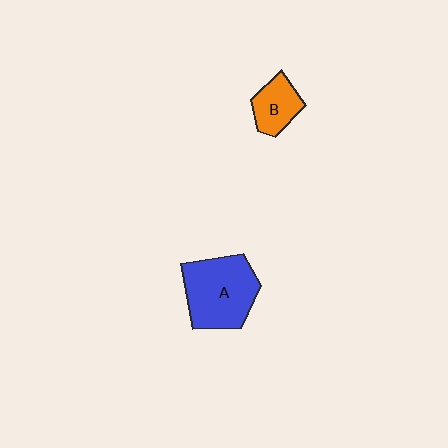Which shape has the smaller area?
Shape B (orange).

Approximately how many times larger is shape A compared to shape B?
Approximately 2.1 times.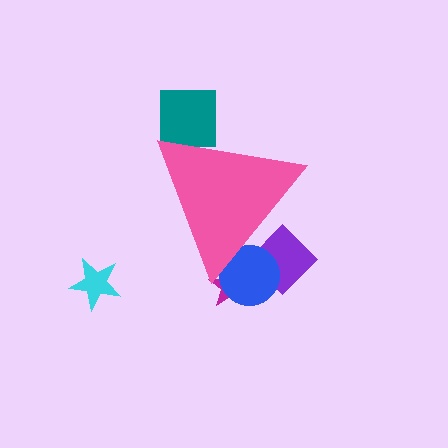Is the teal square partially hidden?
Yes, the teal square is partially hidden behind the pink triangle.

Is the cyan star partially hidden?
No, the cyan star is fully visible.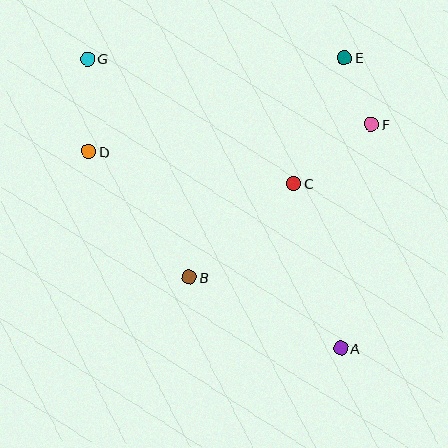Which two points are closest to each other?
Points E and F are closest to each other.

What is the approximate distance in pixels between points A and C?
The distance between A and C is approximately 171 pixels.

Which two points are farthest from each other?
Points A and G are farthest from each other.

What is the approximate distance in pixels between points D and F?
The distance between D and F is approximately 283 pixels.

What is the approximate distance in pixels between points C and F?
The distance between C and F is approximately 97 pixels.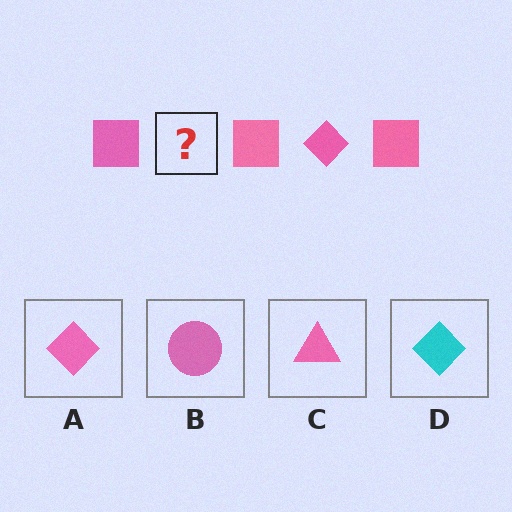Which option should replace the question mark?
Option A.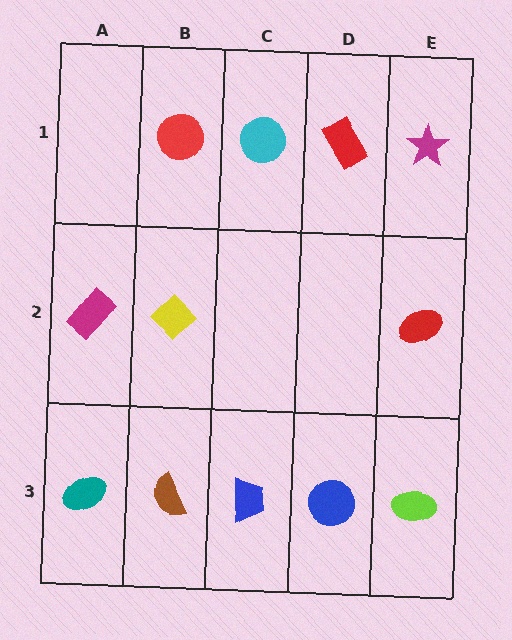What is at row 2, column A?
A magenta rectangle.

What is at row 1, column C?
A cyan circle.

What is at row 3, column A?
A teal ellipse.